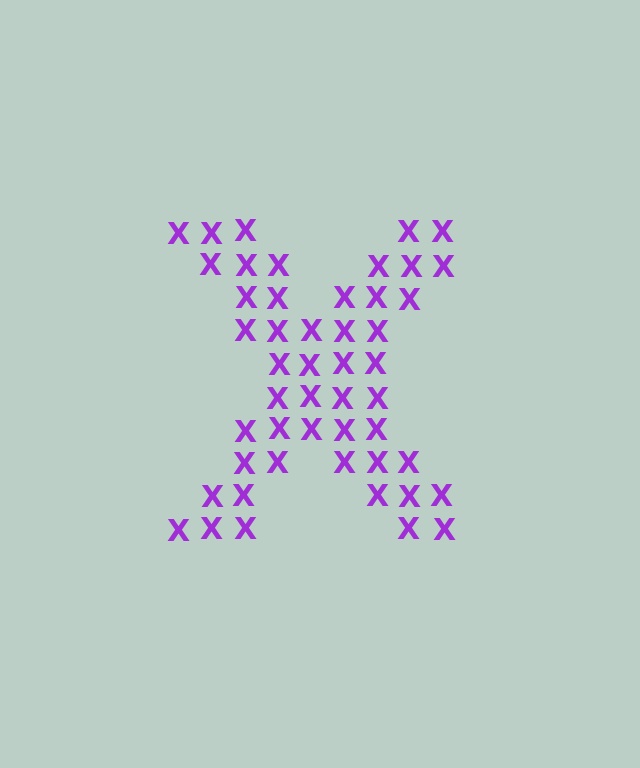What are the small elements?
The small elements are letter X's.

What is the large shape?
The large shape is the letter X.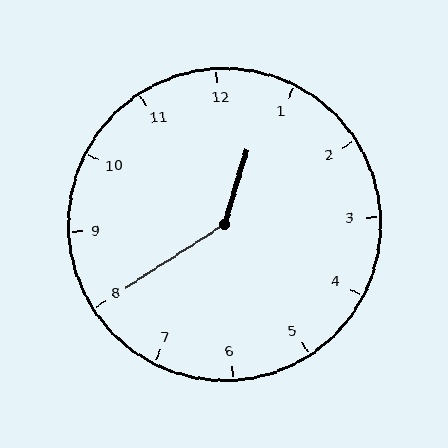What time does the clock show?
12:40.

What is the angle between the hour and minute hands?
Approximately 140 degrees.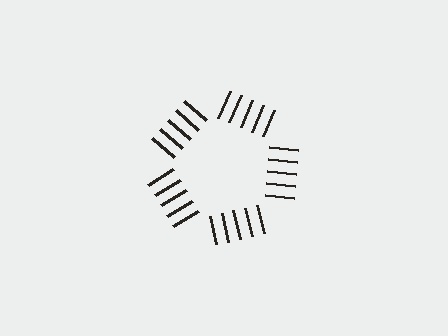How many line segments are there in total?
25 — 5 along each of the 5 edges.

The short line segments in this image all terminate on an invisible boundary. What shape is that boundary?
An illusory pentagon — the line segments terminate on its edges but no continuous stroke is drawn.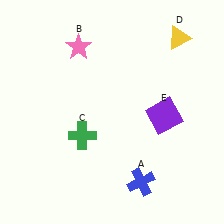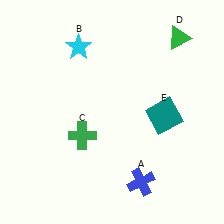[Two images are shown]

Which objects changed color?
B changed from pink to cyan. D changed from yellow to green. E changed from purple to teal.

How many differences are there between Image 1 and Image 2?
There are 3 differences between the two images.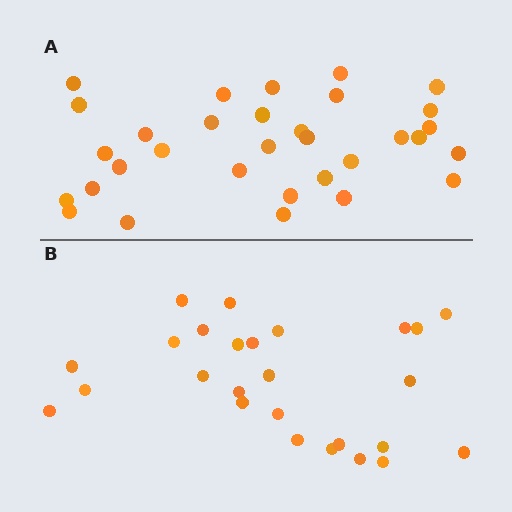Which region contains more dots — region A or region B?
Region A (the top region) has more dots.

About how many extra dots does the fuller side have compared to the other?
Region A has about 6 more dots than region B.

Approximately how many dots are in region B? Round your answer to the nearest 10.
About 30 dots. (The exact count is 26, which rounds to 30.)